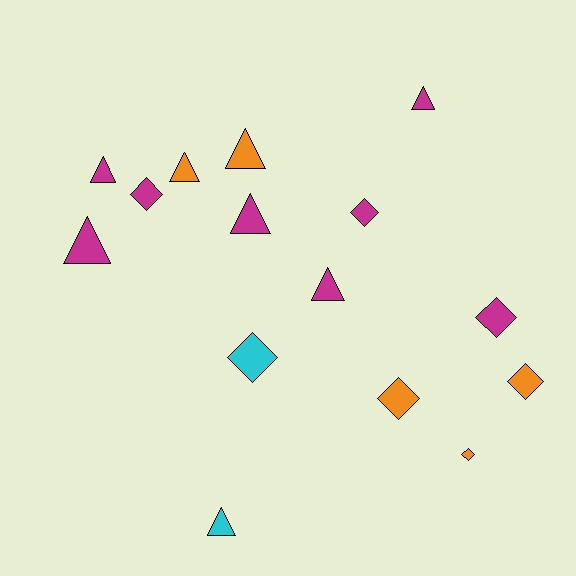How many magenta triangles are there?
There are 5 magenta triangles.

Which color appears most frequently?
Magenta, with 8 objects.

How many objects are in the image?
There are 15 objects.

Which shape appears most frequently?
Triangle, with 8 objects.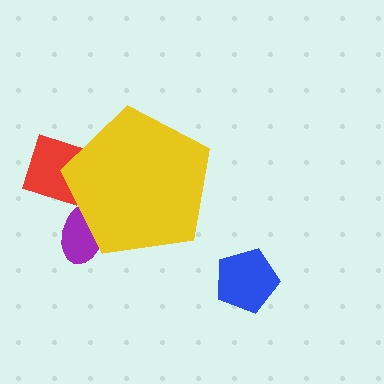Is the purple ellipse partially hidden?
Yes, the purple ellipse is partially hidden behind the yellow pentagon.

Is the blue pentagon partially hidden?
No, the blue pentagon is fully visible.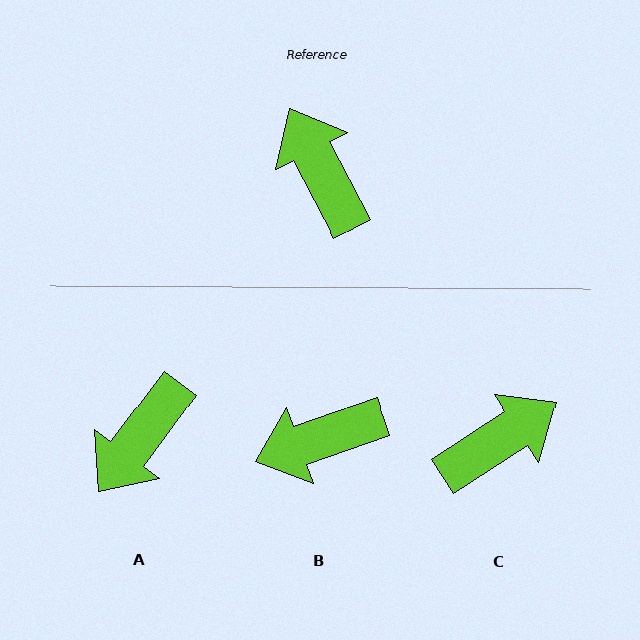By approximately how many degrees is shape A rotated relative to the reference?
Approximately 116 degrees counter-clockwise.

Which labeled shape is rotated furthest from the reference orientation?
A, about 116 degrees away.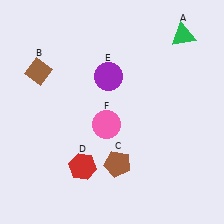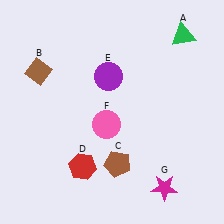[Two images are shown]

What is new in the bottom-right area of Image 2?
A magenta star (G) was added in the bottom-right area of Image 2.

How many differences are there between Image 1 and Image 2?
There is 1 difference between the two images.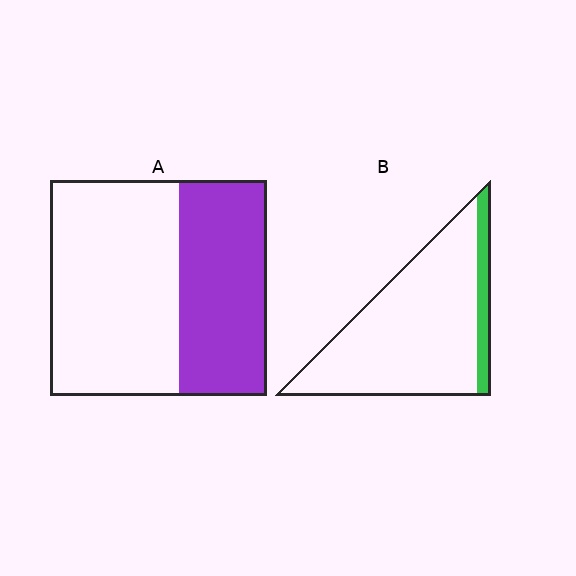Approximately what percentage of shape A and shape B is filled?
A is approximately 40% and B is approximately 15%.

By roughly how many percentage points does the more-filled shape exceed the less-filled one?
By roughly 30 percentage points (A over B).